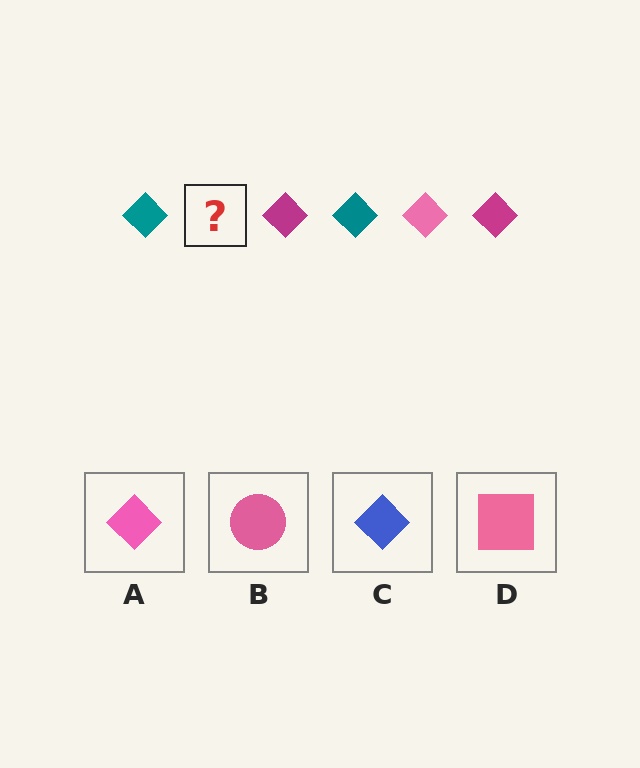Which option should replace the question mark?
Option A.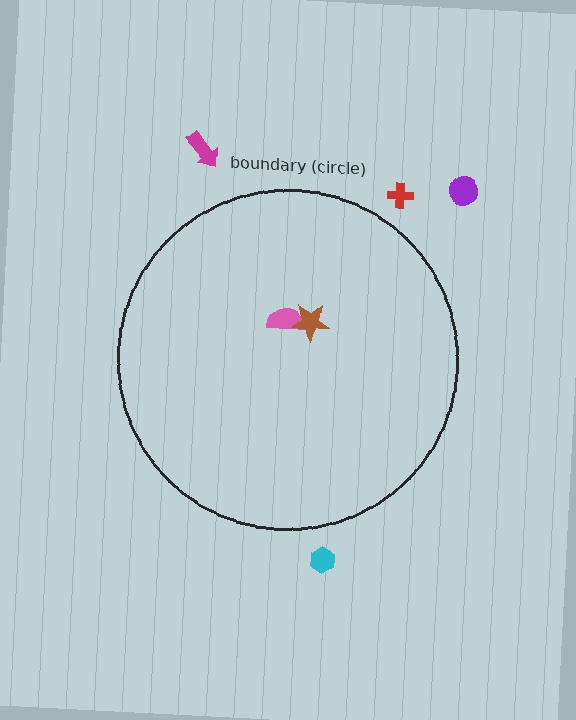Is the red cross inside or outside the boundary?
Outside.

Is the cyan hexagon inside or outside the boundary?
Outside.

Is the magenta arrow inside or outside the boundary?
Outside.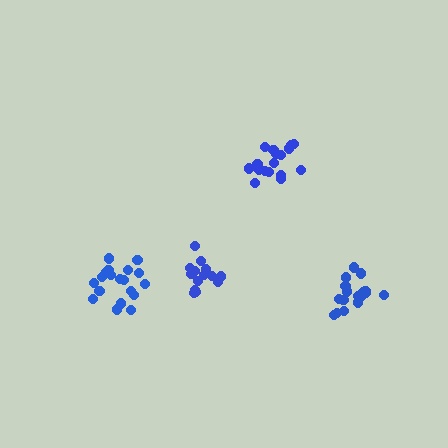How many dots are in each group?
Group 1: 17 dots, Group 2: 14 dots, Group 3: 18 dots, Group 4: 19 dots (68 total).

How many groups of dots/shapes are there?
There are 4 groups.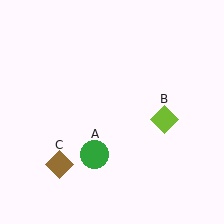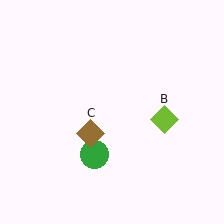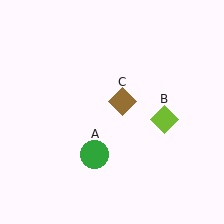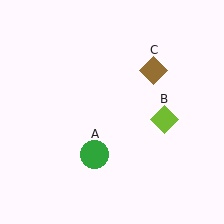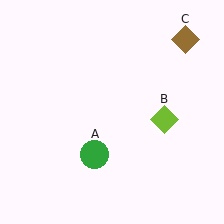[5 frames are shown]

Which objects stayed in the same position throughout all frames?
Green circle (object A) and lime diamond (object B) remained stationary.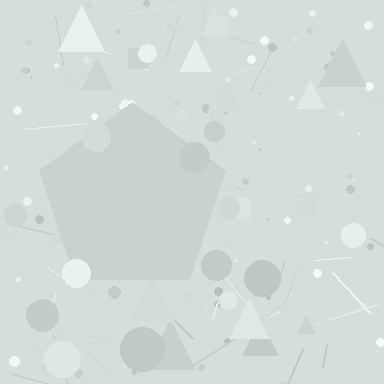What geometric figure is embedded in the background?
A pentagon is embedded in the background.